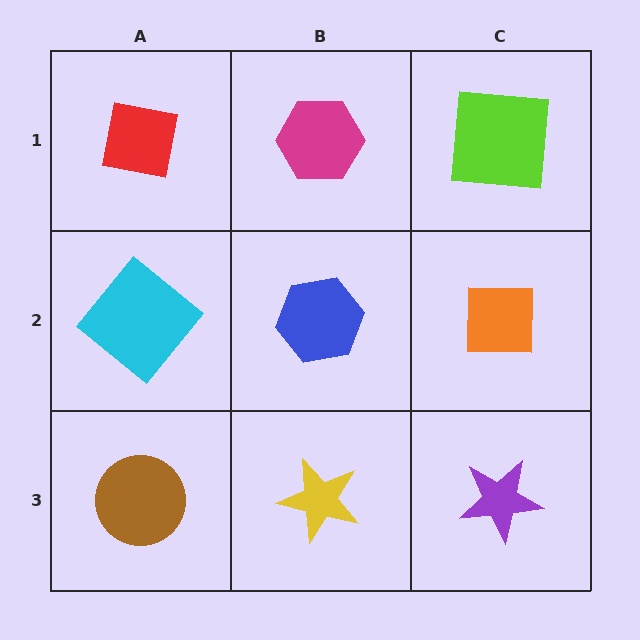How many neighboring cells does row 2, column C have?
3.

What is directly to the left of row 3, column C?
A yellow star.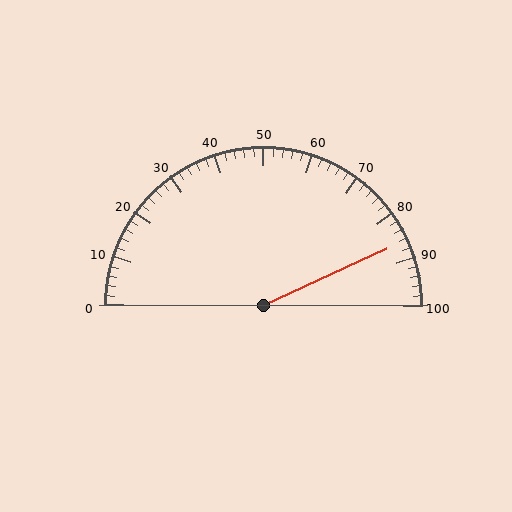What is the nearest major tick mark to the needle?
The nearest major tick mark is 90.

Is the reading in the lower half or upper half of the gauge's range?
The reading is in the upper half of the range (0 to 100).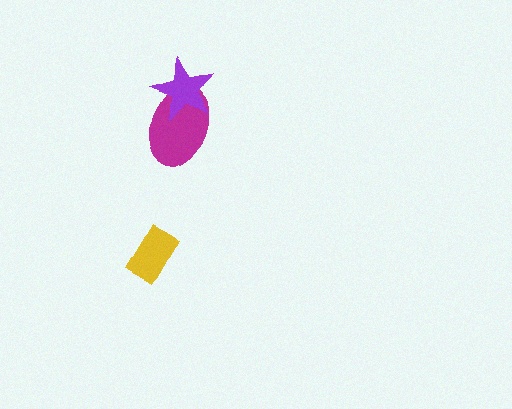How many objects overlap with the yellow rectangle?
0 objects overlap with the yellow rectangle.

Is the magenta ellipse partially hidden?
Yes, it is partially covered by another shape.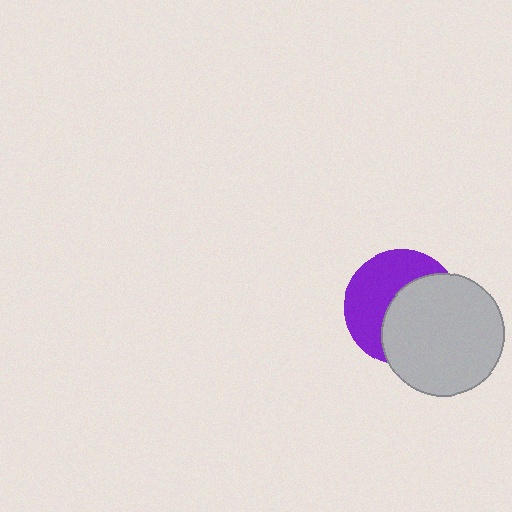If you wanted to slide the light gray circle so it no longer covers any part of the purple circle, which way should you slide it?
Slide it toward the lower-right — that is the most direct way to separate the two shapes.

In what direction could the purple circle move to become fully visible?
The purple circle could move toward the upper-left. That would shift it out from behind the light gray circle entirely.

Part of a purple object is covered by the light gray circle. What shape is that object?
It is a circle.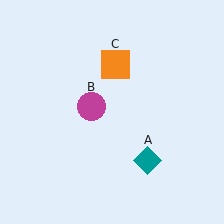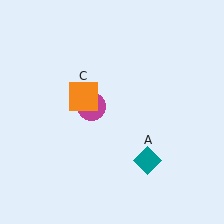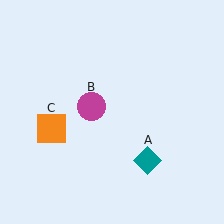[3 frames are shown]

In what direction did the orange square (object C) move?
The orange square (object C) moved down and to the left.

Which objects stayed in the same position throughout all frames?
Teal diamond (object A) and magenta circle (object B) remained stationary.